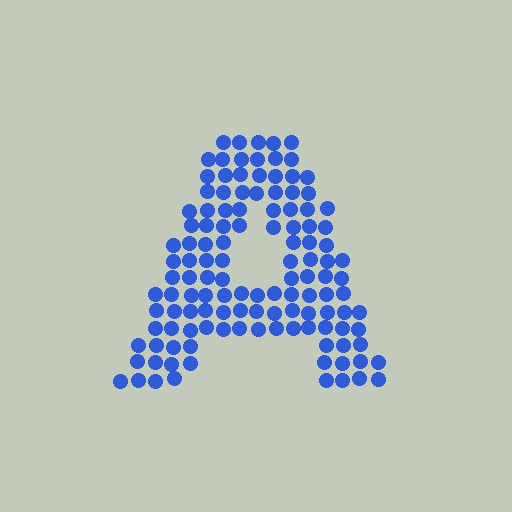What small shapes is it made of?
It is made of small circles.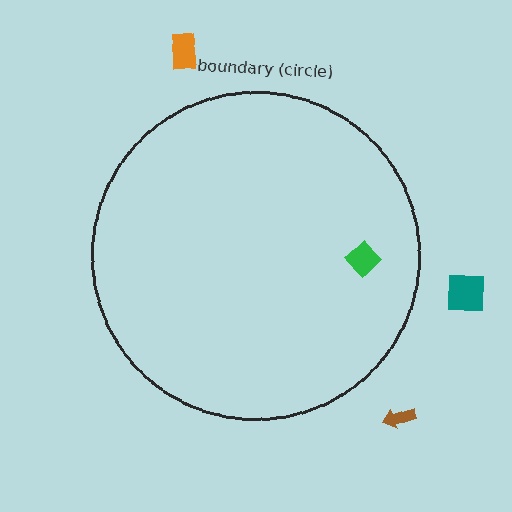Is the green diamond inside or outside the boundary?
Inside.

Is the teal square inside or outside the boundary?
Outside.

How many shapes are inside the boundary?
1 inside, 3 outside.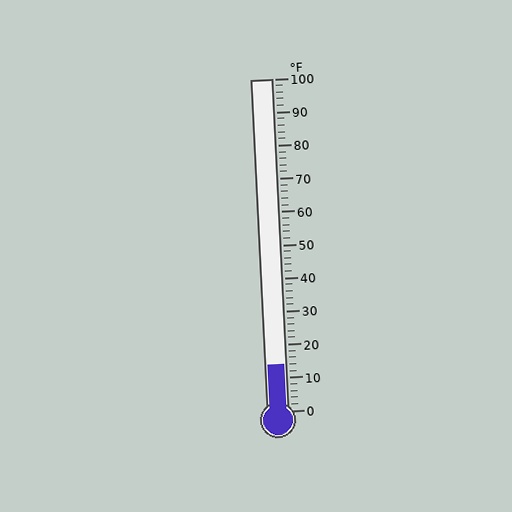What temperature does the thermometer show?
The thermometer shows approximately 14°F.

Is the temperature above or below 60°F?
The temperature is below 60°F.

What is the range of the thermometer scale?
The thermometer scale ranges from 0°F to 100°F.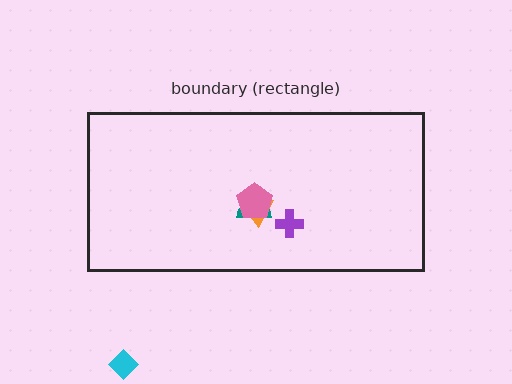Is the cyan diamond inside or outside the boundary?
Outside.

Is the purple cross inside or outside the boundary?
Inside.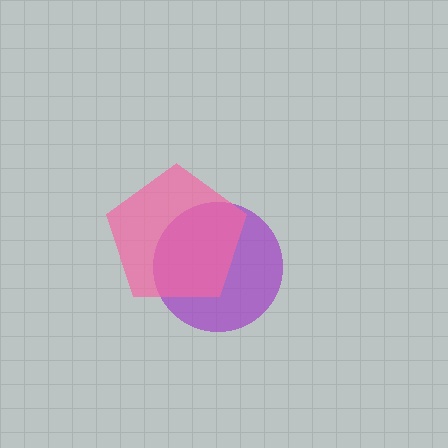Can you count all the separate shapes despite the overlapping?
Yes, there are 2 separate shapes.